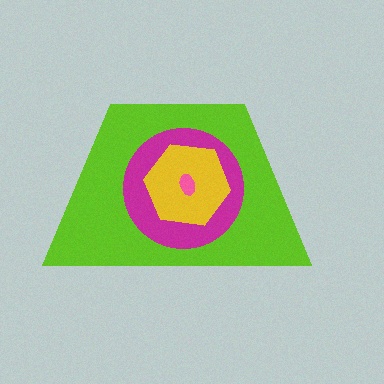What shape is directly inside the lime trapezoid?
The magenta circle.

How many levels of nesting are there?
4.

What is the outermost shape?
The lime trapezoid.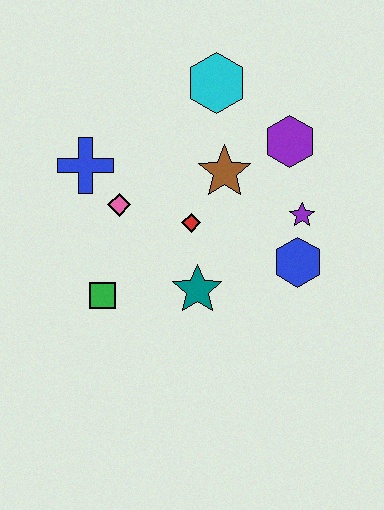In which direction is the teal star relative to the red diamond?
The teal star is below the red diamond.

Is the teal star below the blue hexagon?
Yes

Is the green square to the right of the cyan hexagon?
No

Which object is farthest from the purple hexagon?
The green square is farthest from the purple hexagon.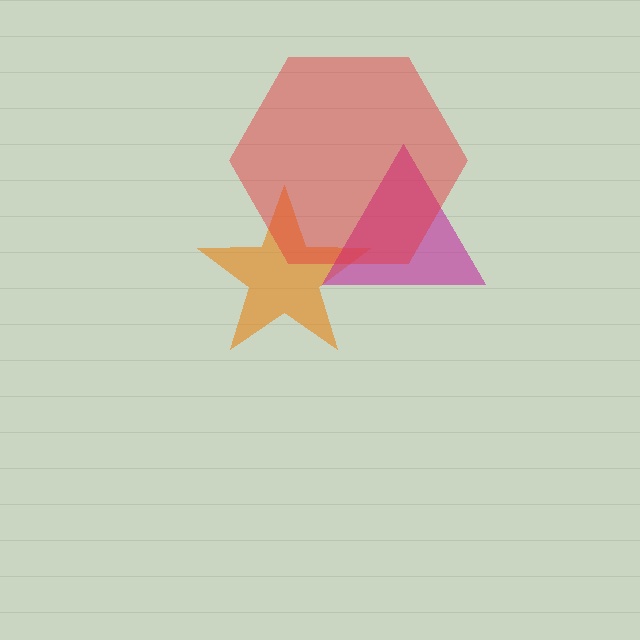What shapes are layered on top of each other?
The layered shapes are: an orange star, a magenta triangle, a red hexagon.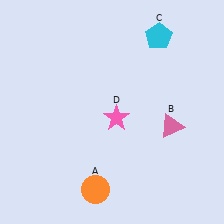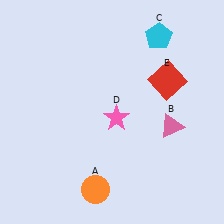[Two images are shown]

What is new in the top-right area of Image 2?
A red square (E) was added in the top-right area of Image 2.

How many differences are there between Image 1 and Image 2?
There is 1 difference between the two images.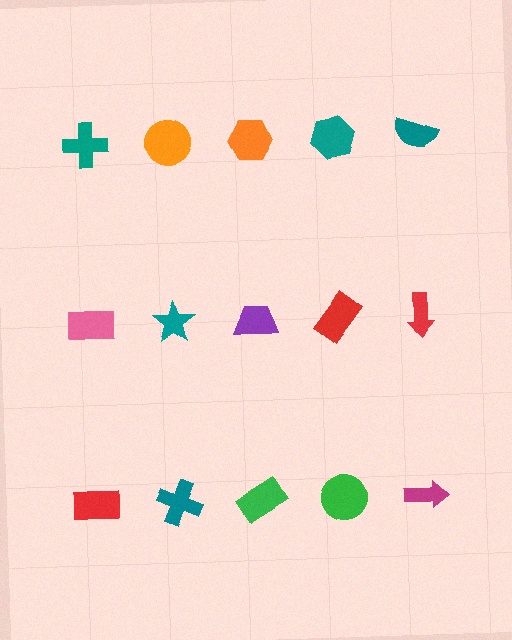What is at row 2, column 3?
A purple trapezoid.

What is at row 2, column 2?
A teal star.